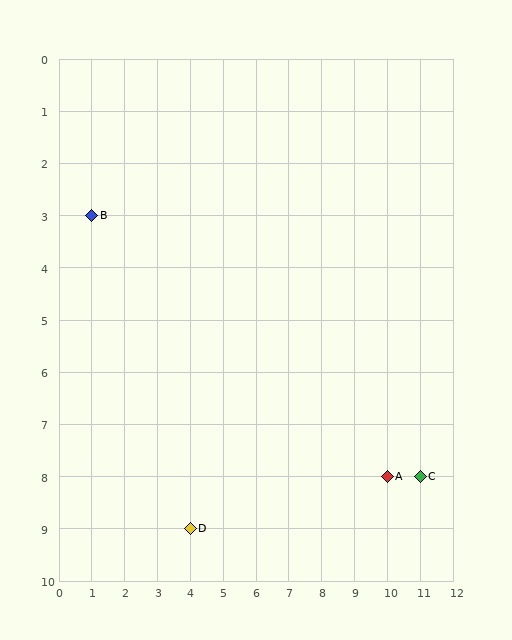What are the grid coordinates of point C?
Point C is at grid coordinates (11, 8).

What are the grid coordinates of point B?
Point B is at grid coordinates (1, 3).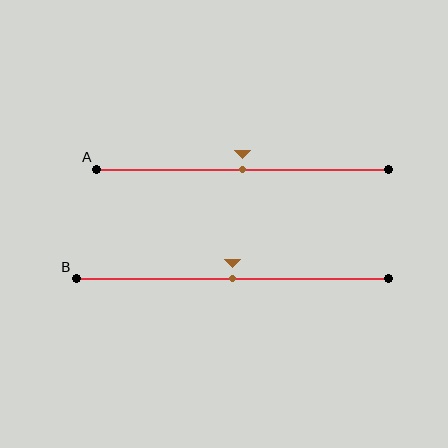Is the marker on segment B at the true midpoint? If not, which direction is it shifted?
Yes, the marker on segment B is at the true midpoint.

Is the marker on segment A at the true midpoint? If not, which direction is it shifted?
Yes, the marker on segment A is at the true midpoint.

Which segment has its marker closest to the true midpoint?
Segment A has its marker closest to the true midpoint.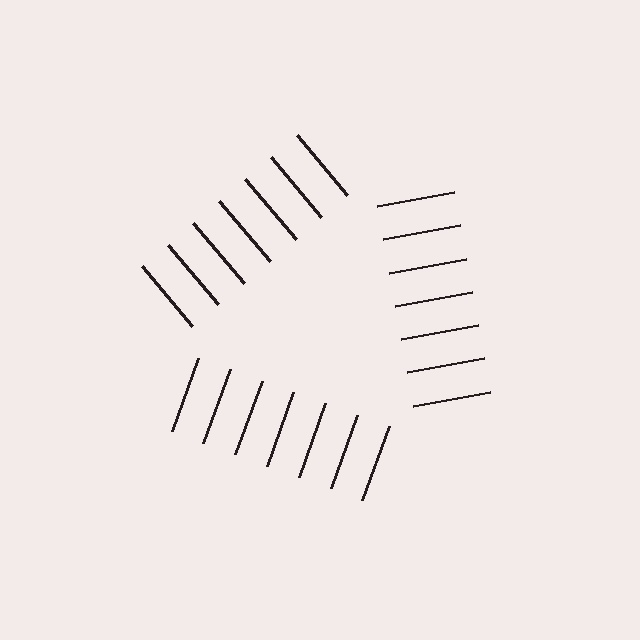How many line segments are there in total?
21 — 7 along each of the 3 edges.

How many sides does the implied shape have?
3 sides — the line-ends trace a triangle.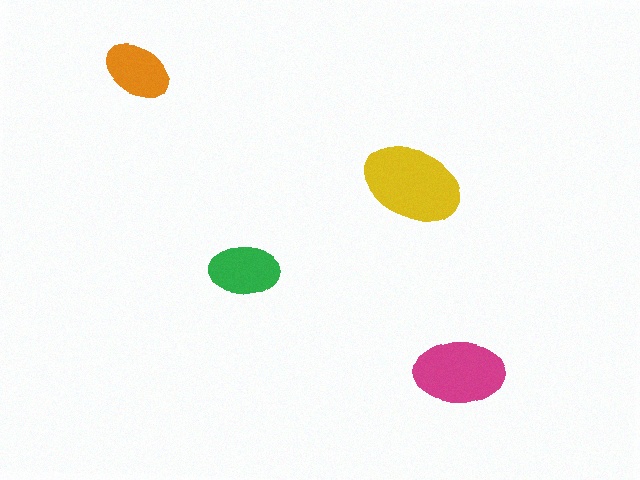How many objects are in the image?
There are 4 objects in the image.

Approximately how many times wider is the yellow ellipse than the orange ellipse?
About 1.5 times wider.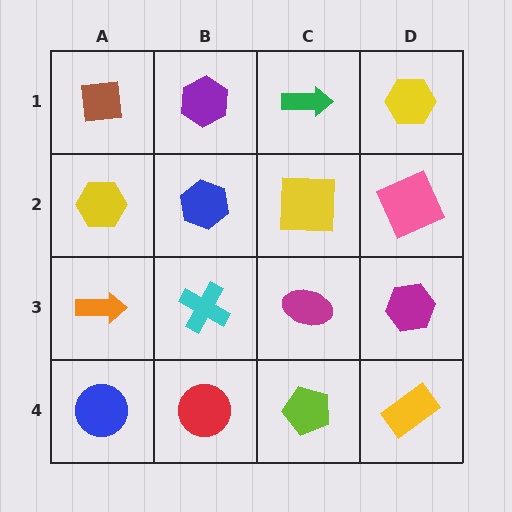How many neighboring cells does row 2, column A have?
3.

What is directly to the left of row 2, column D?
A yellow square.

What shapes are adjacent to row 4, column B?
A cyan cross (row 3, column B), a blue circle (row 4, column A), a lime pentagon (row 4, column C).